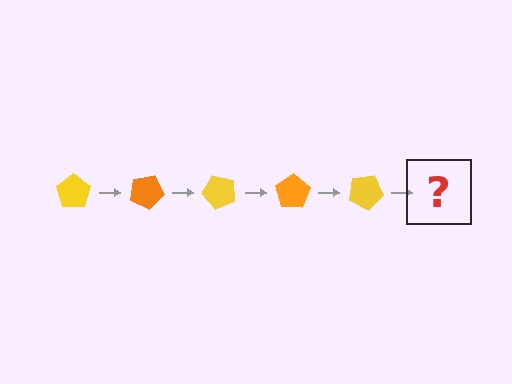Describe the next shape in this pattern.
It should be an orange pentagon, rotated 125 degrees from the start.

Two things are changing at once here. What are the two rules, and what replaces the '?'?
The two rules are that it rotates 25 degrees each step and the color cycles through yellow and orange. The '?' should be an orange pentagon, rotated 125 degrees from the start.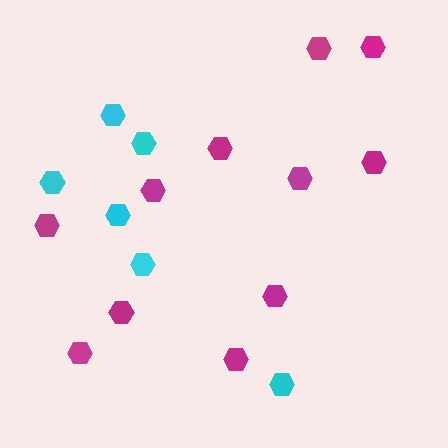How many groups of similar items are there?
There are 2 groups: one group of cyan hexagons (6) and one group of magenta hexagons (11).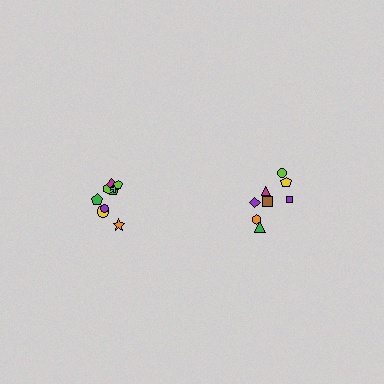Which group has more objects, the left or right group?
The left group.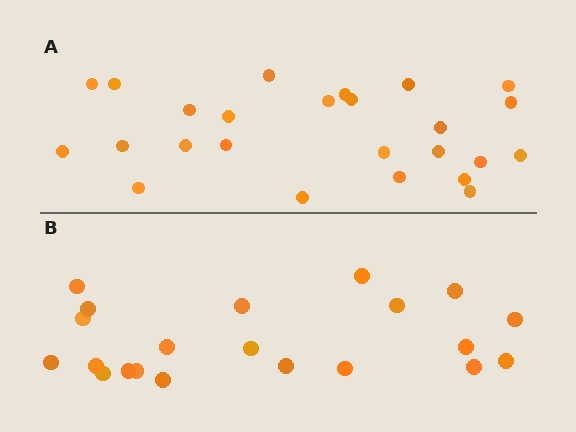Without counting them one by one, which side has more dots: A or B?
Region A (the top region) has more dots.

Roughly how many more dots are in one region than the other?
Region A has about 4 more dots than region B.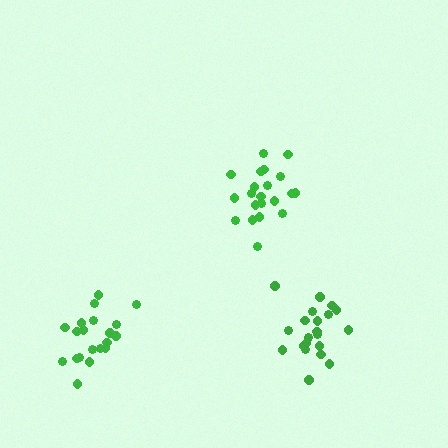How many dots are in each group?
Group 1: 21 dots, Group 2: 20 dots, Group 3: 21 dots (62 total).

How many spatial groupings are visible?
There are 3 spatial groupings.